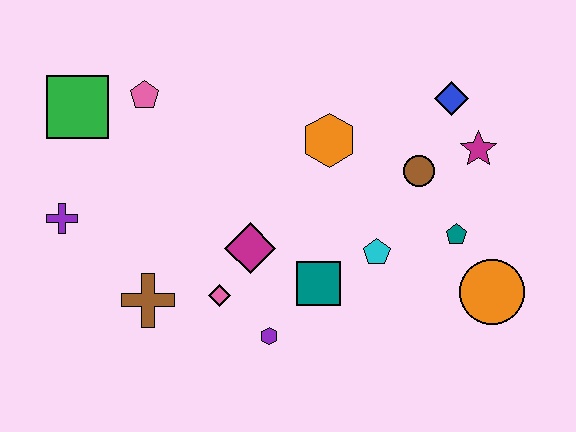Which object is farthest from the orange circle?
The green square is farthest from the orange circle.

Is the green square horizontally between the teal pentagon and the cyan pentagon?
No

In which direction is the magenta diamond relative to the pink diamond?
The magenta diamond is above the pink diamond.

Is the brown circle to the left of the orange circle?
Yes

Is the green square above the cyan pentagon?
Yes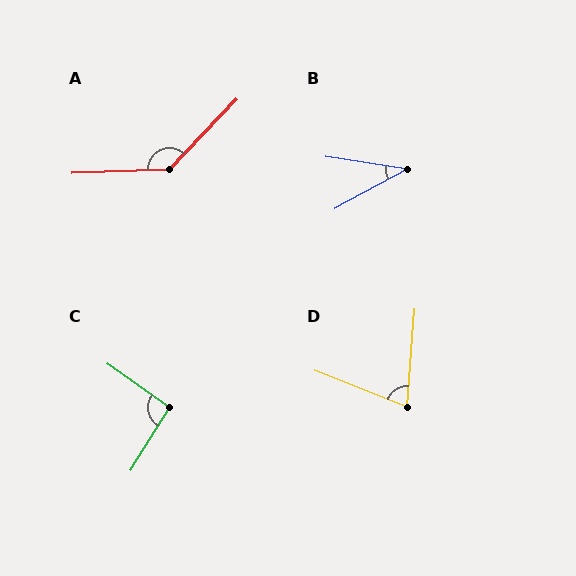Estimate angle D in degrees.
Approximately 72 degrees.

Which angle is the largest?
A, at approximately 136 degrees.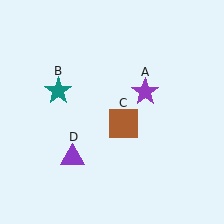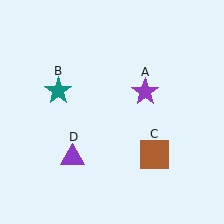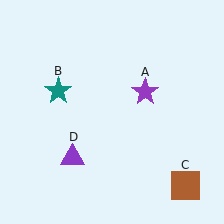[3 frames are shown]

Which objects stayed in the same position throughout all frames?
Purple star (object A) and teal star (object B) and purple triangle (object D) remained stationary.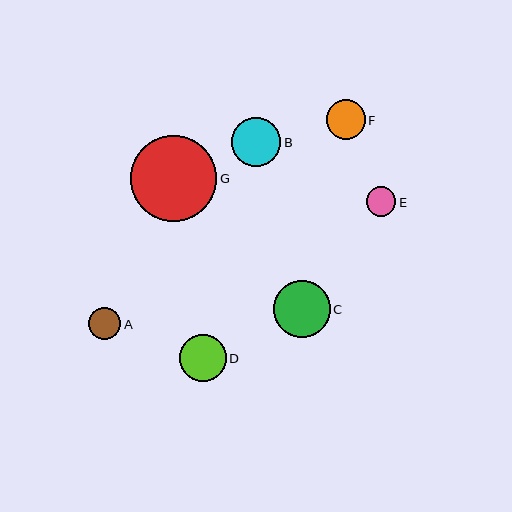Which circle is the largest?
Circle G is the largest with a size of approximately 86 pixels.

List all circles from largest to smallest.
From largest to smallest: G, C, B, D, F, A, E.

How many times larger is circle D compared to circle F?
Circle D is approximately 1.2 times the size of circle F.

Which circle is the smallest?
Circle E is the smallest with a size of approximately 30 pixels.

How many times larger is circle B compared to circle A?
Circle B is approximately 1.5 times the size of circle A.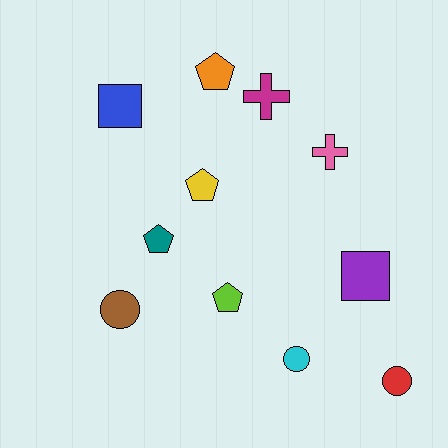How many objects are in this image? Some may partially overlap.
There are 11 objects.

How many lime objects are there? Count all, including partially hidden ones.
There is 1 lime object.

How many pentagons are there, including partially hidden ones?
There are 4 pentagons.